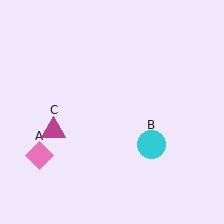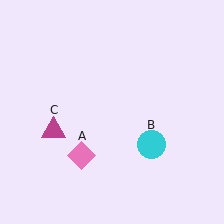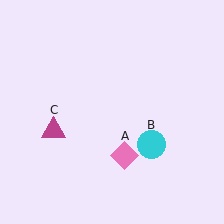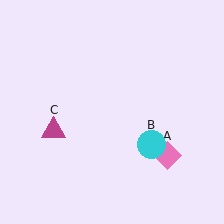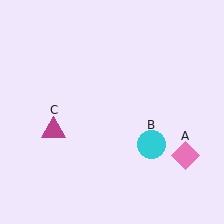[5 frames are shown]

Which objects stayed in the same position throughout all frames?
Cyan circle (object B) and magenta triangle (object C) remained stationary.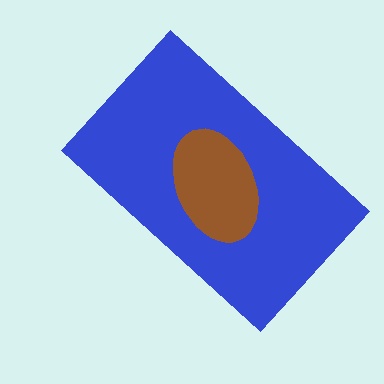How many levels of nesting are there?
2.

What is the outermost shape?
The blue rectangle.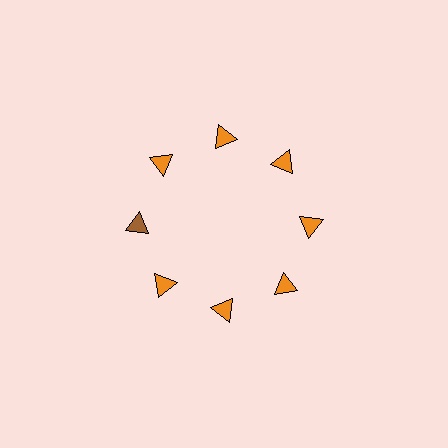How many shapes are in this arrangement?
There are 8 shapes arranged in a ring pattern.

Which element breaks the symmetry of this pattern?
The brown triangle at roughly the 9 o'clock position breaks the symmetry. All other shapes are orange triangles.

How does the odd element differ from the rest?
It has a different color: brown instead of orange.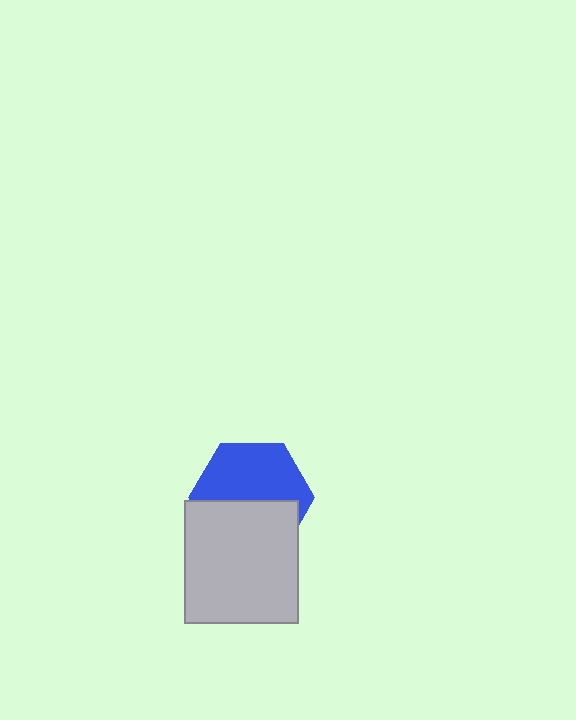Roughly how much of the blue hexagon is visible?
About half of it is visible (roughly 53%).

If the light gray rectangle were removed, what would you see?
You would see the complete blue hexagon.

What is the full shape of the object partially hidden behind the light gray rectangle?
The partially hidden object is a blue hexagon.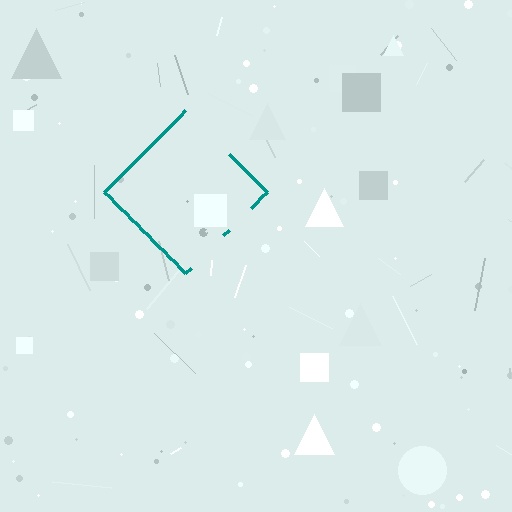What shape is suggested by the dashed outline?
The dashed outline suggests a diamond.